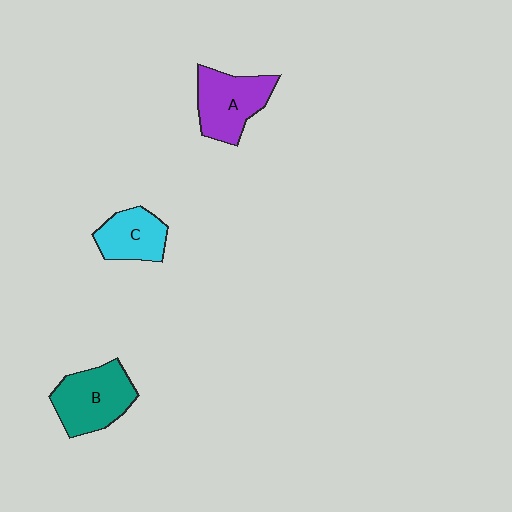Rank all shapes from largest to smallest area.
From largest to smallest: B (teal), A (purple), C (cyan).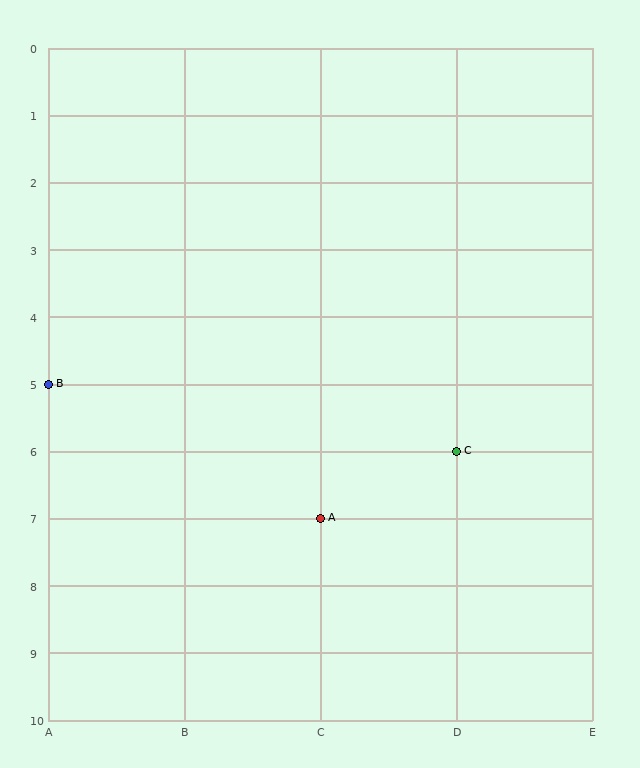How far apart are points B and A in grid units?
Points B and A are 2 columns and 2 rows apart (about 2.8 grid units diagonally).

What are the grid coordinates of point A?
Point A is at grid coordinates (C, 7).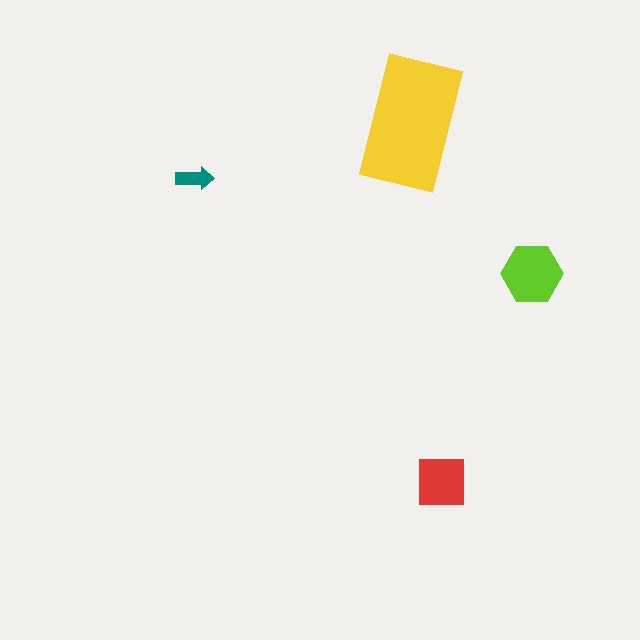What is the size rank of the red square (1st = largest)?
3rd.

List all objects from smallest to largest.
The teal arrow, the red square, the lime hexagon, the yellow rectangle.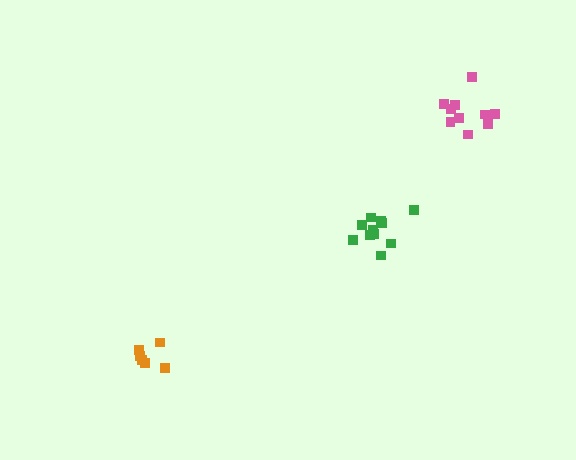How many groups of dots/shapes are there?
There are 3 groups.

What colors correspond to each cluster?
The clusters are colored: orange, pink, green.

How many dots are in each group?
Group 1: 6 dots, Group 2: 10 dots, Group 3: 11 dots (27 total).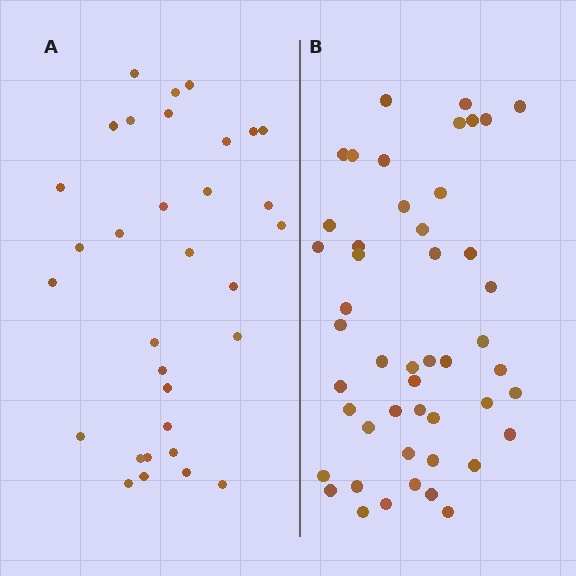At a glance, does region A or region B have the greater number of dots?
Region B (the right region) has more dots.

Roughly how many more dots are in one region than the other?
Region B has approximately 15 more dots than region A.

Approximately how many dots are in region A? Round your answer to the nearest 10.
About 30 dots. (The exact count is 32, which rounds to 30.)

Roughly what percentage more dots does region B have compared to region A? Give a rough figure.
About 50% more.